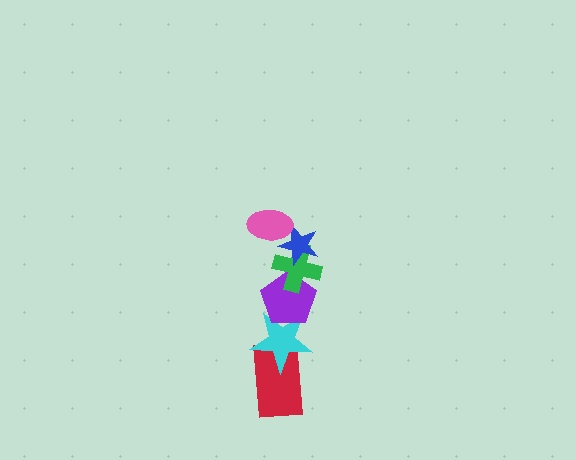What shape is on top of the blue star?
The pink ellipse is on top of the blue star.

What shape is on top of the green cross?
The blue star is on top of the green cross.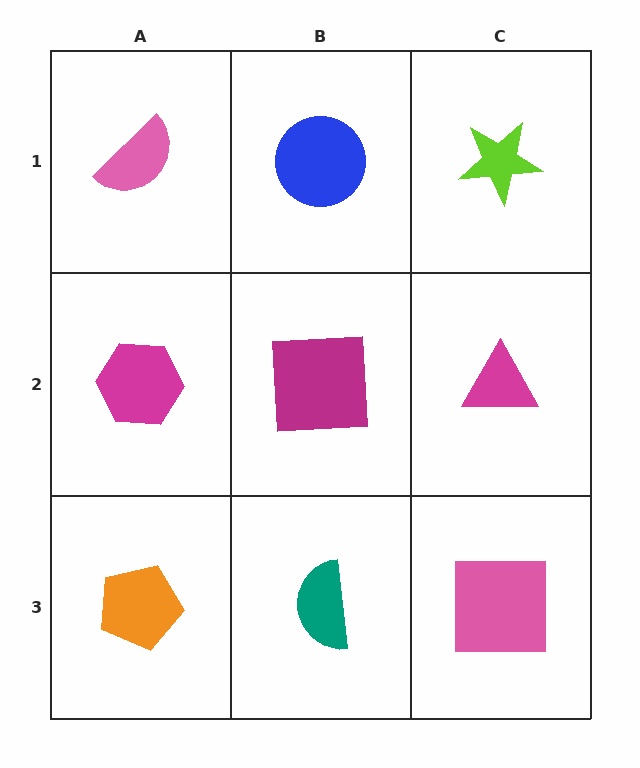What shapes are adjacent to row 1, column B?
A magenta square (row 2, column B), a pink semicircle (row 1, column A), a lime star (row 1, column C).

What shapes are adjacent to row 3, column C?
A magenta triangle (row 2, column C), a teal semicircle (row 3, column B).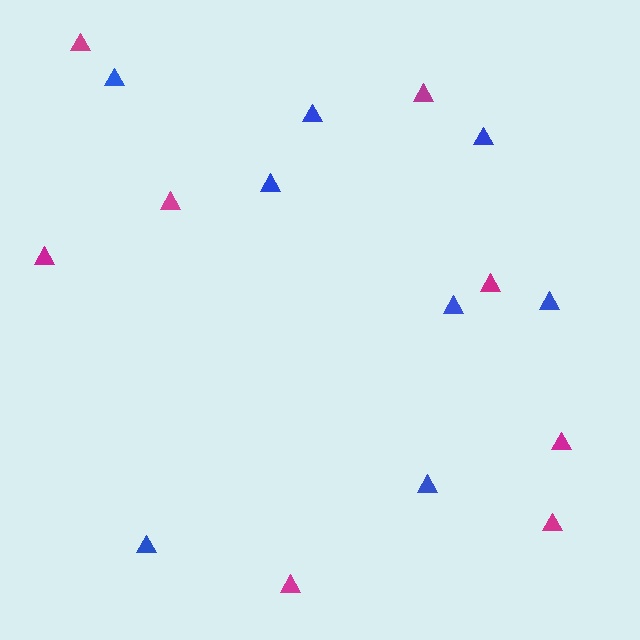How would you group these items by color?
There are 2 groups: one group of blue triangles (8) and one group of magenta triangles (8).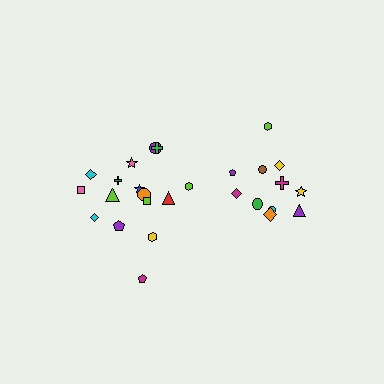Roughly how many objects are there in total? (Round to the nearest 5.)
Roughly 25 objects in total.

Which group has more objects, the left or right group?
The left group.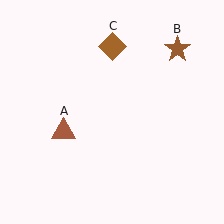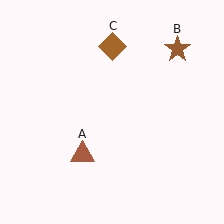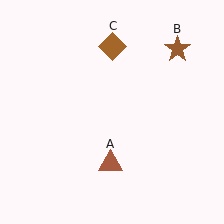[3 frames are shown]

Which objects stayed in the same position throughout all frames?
Brown star (object B) and brown diamond (object C) remained stationary.